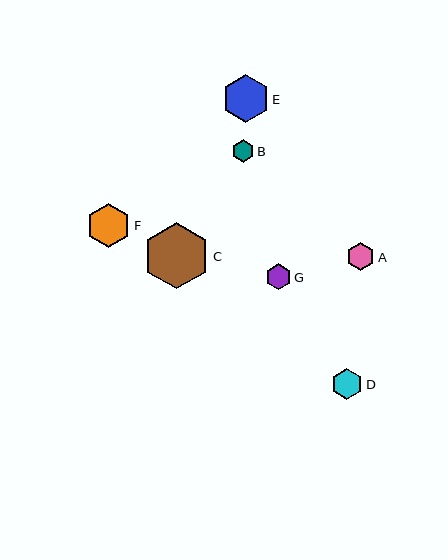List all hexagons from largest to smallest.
From largest to smallest: C, E, F, D, A, G, B.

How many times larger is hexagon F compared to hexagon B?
Hexagon F is approximately 2.0 times the size of hexagon B.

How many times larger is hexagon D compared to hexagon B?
Hexagon D is approximately 1.4 times the size of hexagon B.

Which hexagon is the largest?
Hexagon C is the largest with a size of approximately 66 pixels.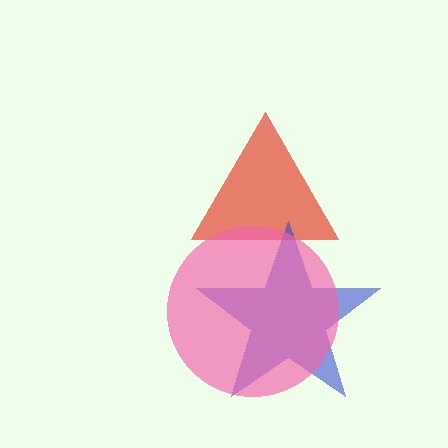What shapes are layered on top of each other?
The layered shapes are: a red triangle, a blue star, a pink circle.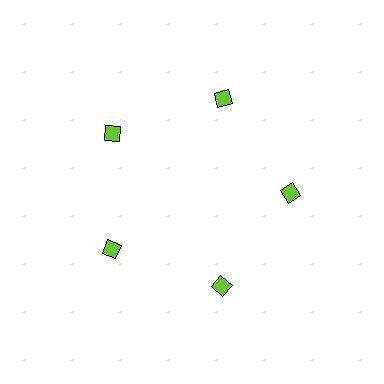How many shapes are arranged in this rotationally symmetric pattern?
There are 5 shapes, arranged in 5 groups of 1.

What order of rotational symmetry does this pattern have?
This pattern has 5-fold rotational symmetry.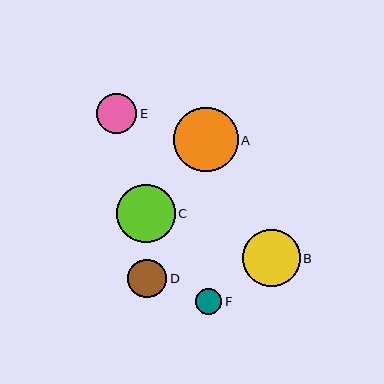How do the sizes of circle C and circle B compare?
Circle C and circle B are approximately the same size.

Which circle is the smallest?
Circle F is the smallest with a size of approximately 26 pixels.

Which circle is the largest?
Circle A is the largest with a size of approximately 64 pixels.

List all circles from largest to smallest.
From largest to smallest: A, C, B, E, D, F.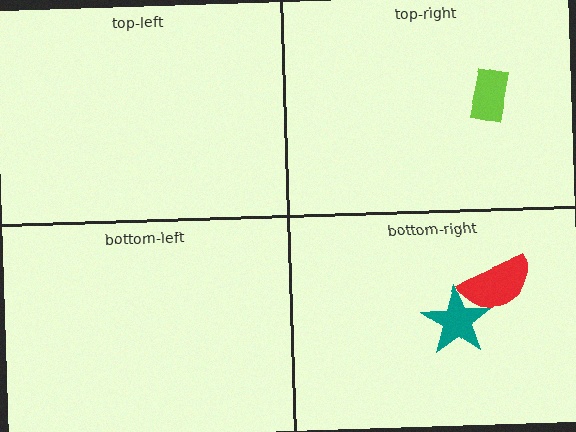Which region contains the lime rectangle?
The top-right region.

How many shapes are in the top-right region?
1.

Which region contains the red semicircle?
The bottom-right region.